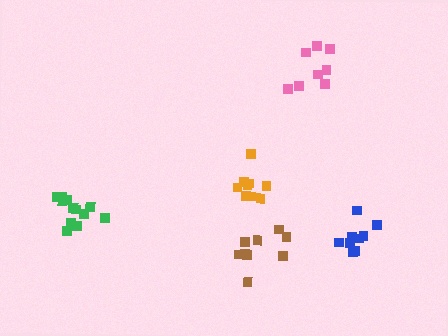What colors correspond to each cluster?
The clusters are colored: green, orange, blue, pink, brown.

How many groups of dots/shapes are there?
There are 5 groups.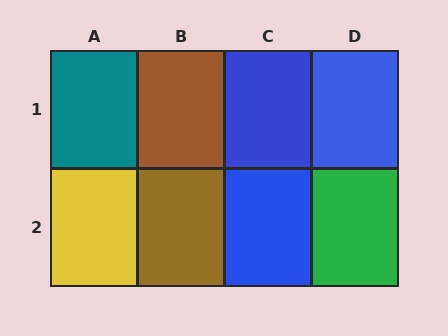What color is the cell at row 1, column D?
Blue.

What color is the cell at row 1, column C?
Blue.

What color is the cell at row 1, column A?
Teal.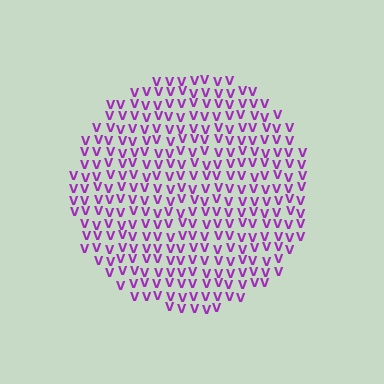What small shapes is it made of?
It is made of small letter V's.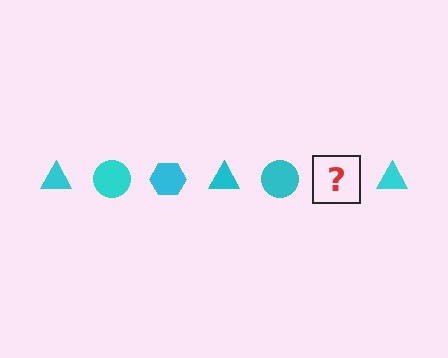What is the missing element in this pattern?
The missing element is a cyan hexagon.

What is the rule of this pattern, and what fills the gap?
The rule is that the pattern cycles through triangle, circle, hexagon shapes in cyan. The gap should be filled with a cyan hexagon.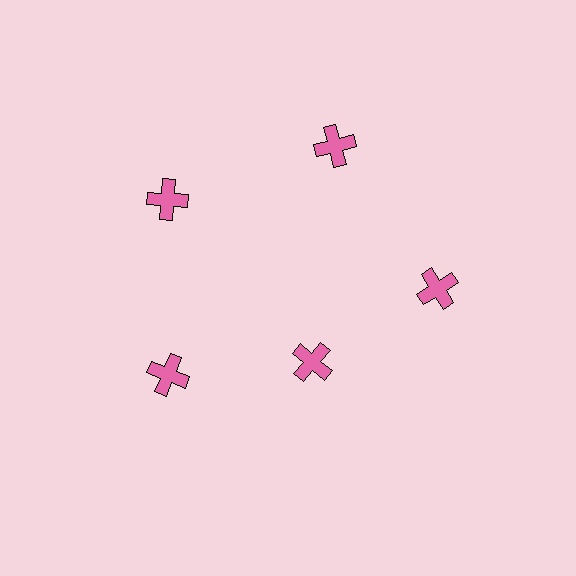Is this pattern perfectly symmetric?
No. The 5 pink crosses are arranged in a ring, but one element near the 5 o'clock position is pulled inward toward the center, breaking the 5-fold rotational symmetry.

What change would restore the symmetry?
The symmetry would be restored by moving it outward, back onto the ring so that all 5 crosses sit at equal angles and equal distance from the center.